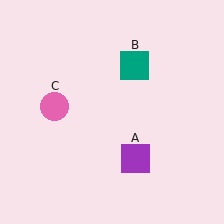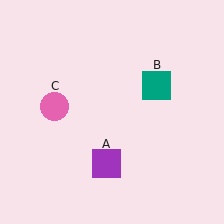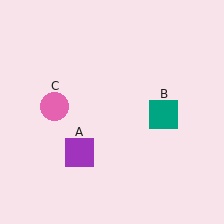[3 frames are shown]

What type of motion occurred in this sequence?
The purple square (object A), teal square (object B) rotated clockwise around the center of the scene.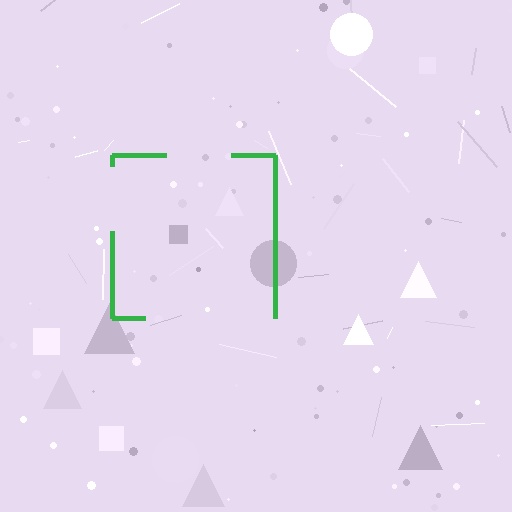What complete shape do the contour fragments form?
The contour fragments form a square.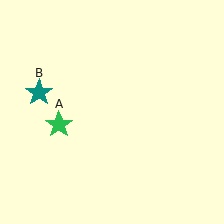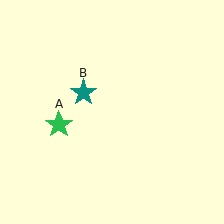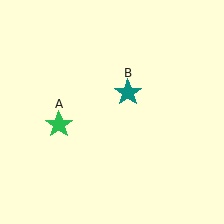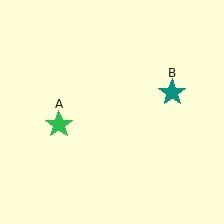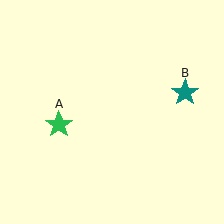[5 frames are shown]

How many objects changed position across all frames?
1 object changed position: teal star (object B).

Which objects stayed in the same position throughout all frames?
Green star (object A) remained stationary.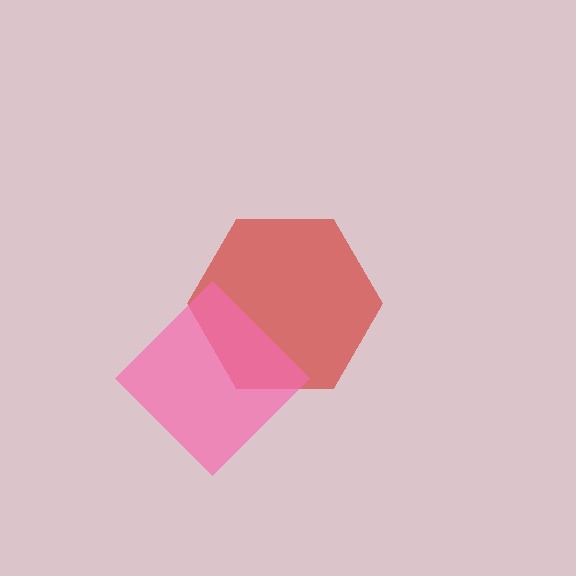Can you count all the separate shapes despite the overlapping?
Yes, there are 2 separate shapes.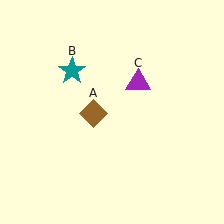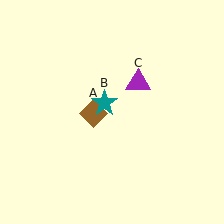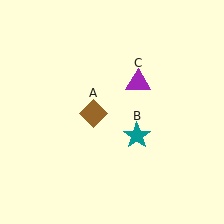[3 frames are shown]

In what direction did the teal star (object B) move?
The teal star (object B) moved down and to the right.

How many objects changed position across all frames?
1 object changed position: teal star (object B).